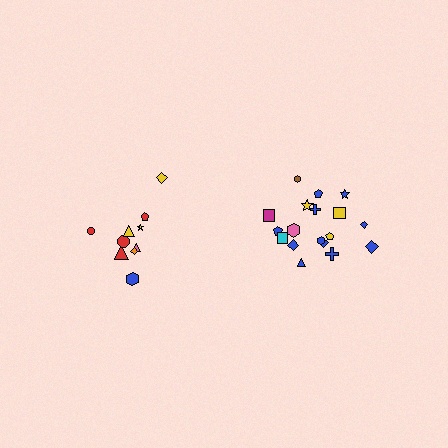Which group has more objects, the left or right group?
The right group.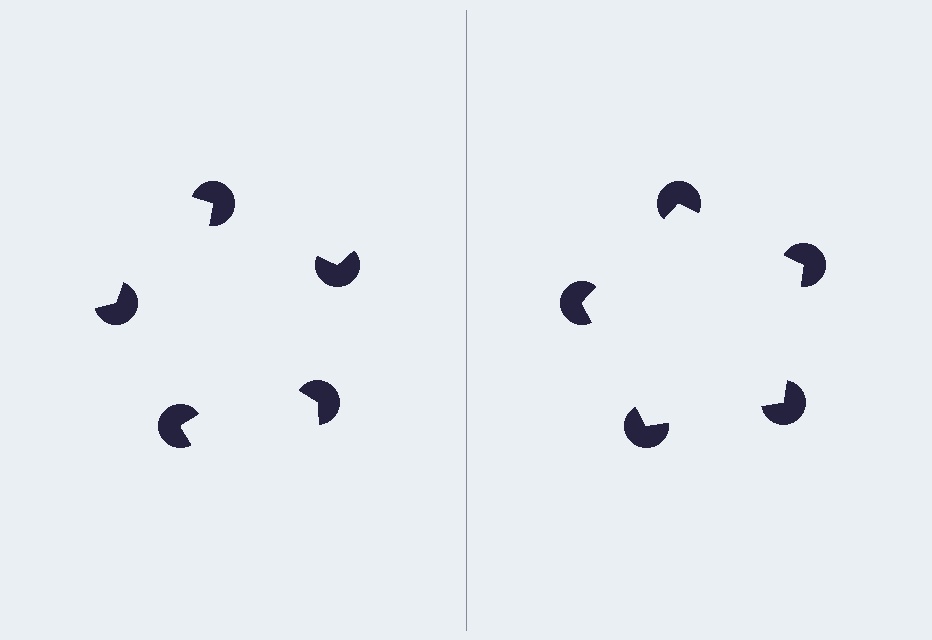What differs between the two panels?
The pac-man discs are positioned identically on both sides; only the wedge orientations differ. On the right they align to a pentagon; on the left they are misaligned.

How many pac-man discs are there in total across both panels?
10 — 5 on each side.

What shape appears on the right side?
An illusory pentagon.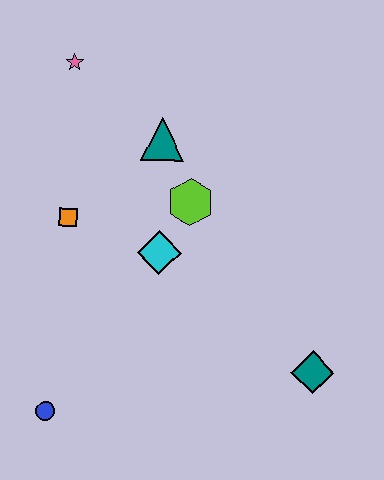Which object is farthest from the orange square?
The teal diamond is farthest from the orange square.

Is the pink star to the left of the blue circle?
No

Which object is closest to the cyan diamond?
The lime hexagon is closest to the cyan diamond.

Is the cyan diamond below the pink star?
Yes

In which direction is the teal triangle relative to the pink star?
The teal triangle is to the right of the pink star.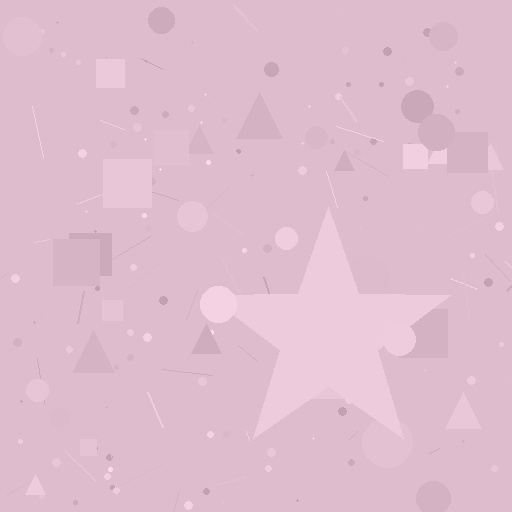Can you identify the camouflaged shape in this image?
The camouflaged shape is a star.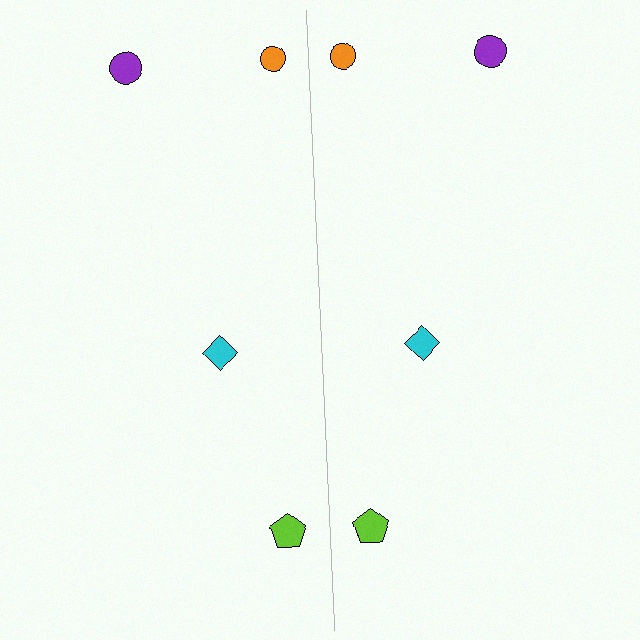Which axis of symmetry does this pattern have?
The pattern has a vertical axis of symmetry running through the center of the image.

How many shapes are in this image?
There are 8 shapes in this image.